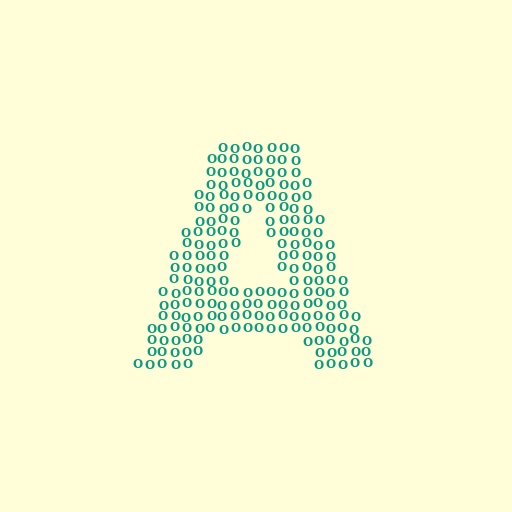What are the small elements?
The small elements are letter O's.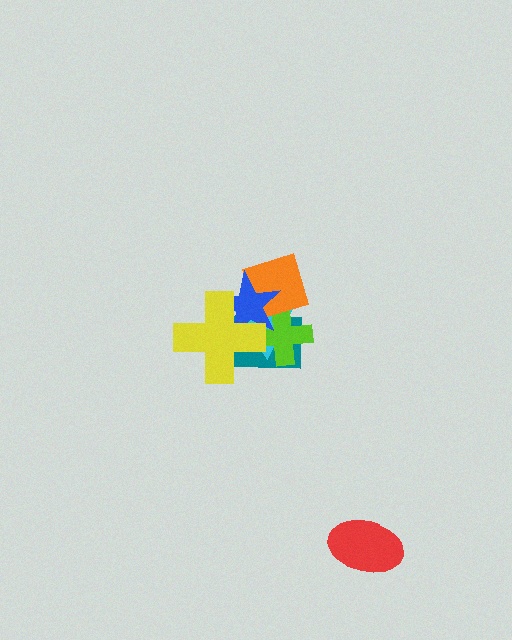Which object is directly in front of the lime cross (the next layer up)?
The orange diamond is directly in front of the lime cross.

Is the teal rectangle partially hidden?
Yes, it is partially covered by another shape.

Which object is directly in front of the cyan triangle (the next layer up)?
The lime cross is directly in front of the cyan triangle.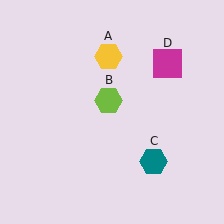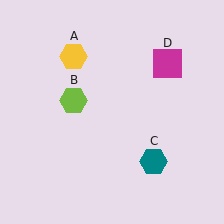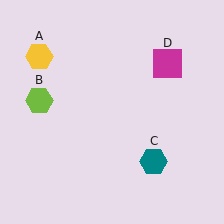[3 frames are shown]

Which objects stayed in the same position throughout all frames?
Teal hexagon (object C) and magenta square (object D) remained stationary.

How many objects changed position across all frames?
2 objects changed position: yellow hexagon (object A), lime hexagon (object B).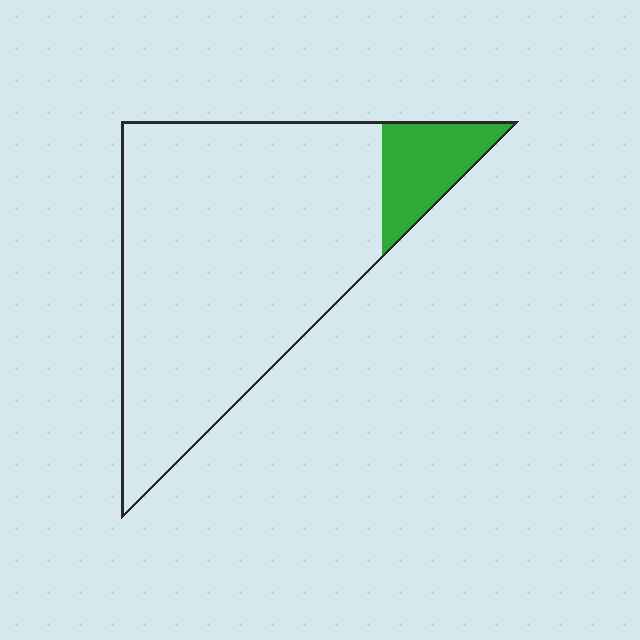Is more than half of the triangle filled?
No.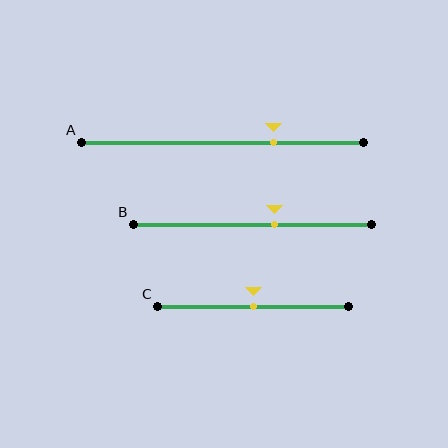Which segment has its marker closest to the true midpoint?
Segment C has its marker closest to the true midpoint.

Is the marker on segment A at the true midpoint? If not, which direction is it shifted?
No, the marker on segment A is shifted to the right by about 18% of the segment length.